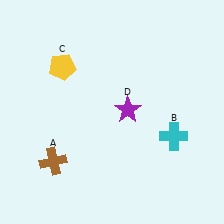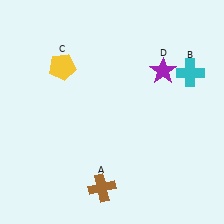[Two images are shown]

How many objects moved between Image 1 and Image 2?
3 objects moved between the two images.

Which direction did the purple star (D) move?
The purple star (D) moved up.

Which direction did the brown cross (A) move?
The brown cross (A) moved right.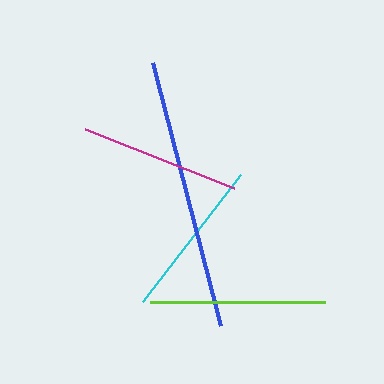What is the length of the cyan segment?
The cyan segment is approximately 160 pixels long.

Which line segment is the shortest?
The cyan line is the shortest at approximately 160 pixels.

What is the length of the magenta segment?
The magenta segment is approximately 161 pixels long.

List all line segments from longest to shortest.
From longest to shortest: blue, lime, magenta, cyan.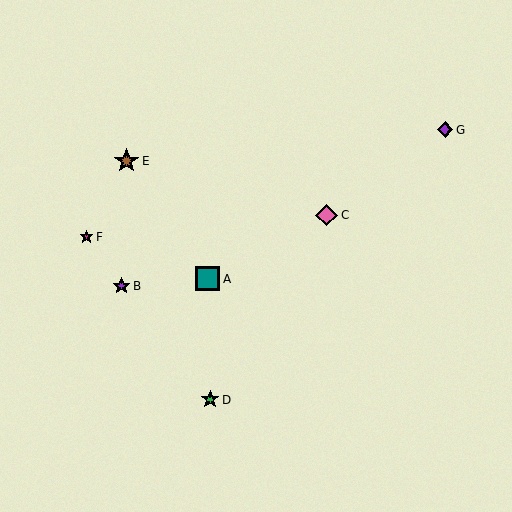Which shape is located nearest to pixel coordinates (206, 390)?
The green star (labeled D) at (210, 400) is nearest to that location.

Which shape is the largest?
The brown star (labeled E) is the largest.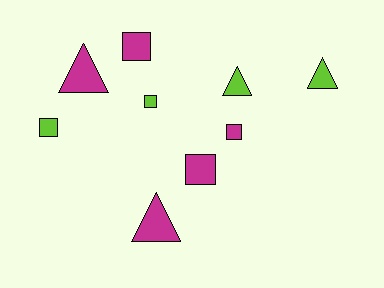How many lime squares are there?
There are 2 lime squares.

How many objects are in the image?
There are 9 objects.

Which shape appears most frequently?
Square, with 5 objects.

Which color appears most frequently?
Magenta, with 5 objects.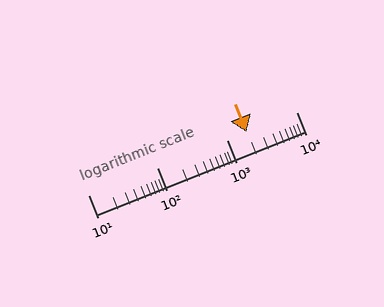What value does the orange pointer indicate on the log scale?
The pointer indicates approximately 1900.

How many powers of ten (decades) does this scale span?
The scale spans 3 decades, from 10 to 10000.